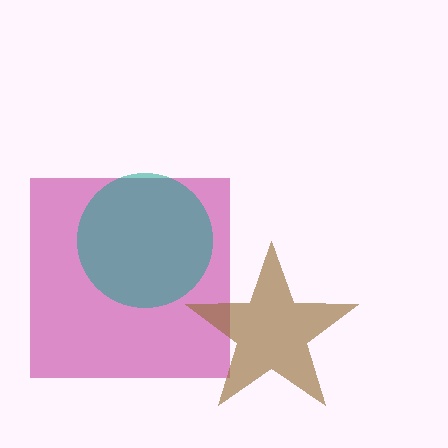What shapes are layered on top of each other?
The layered shapes are: a magenta square, a teal circle, a brown star.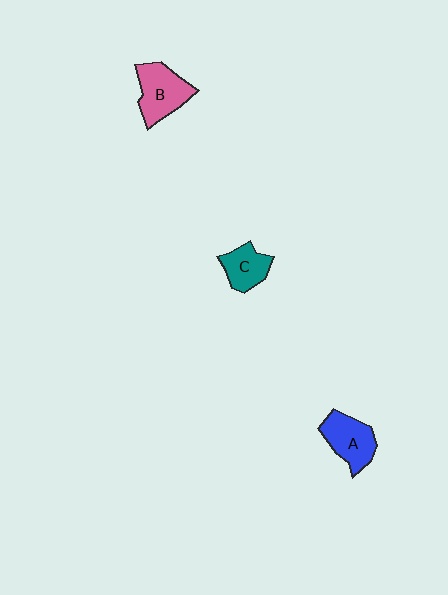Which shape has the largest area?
Shape B (pink).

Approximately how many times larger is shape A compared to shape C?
Approximately 1.3 times.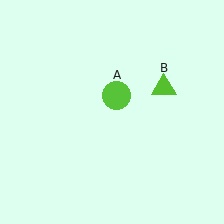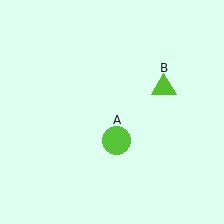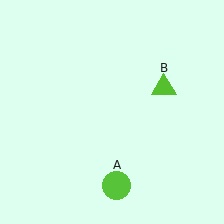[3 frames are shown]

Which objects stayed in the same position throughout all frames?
Lime triangle (object B) remained stationary.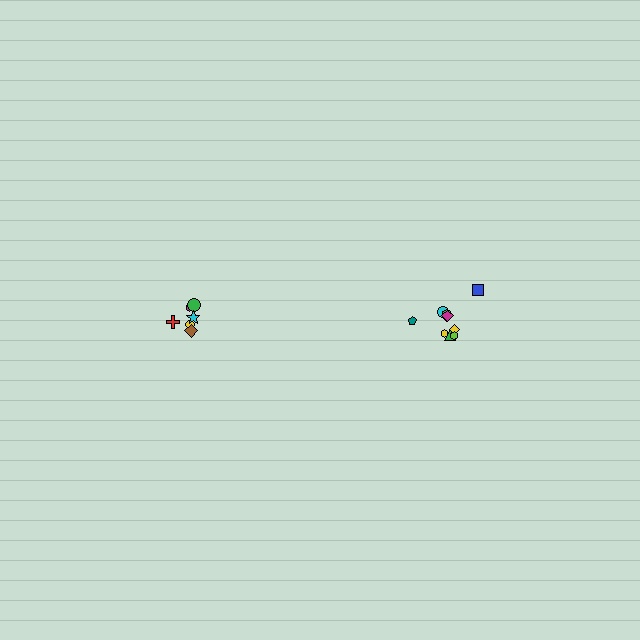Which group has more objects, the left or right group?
The right group.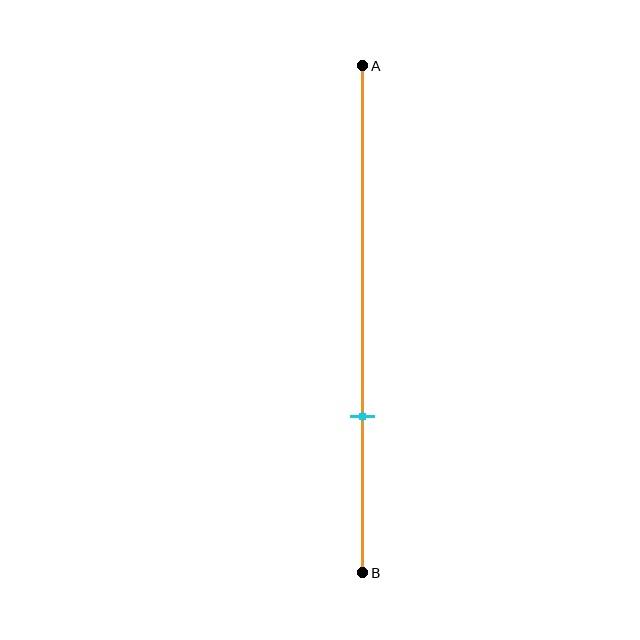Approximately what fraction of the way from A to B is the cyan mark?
The cyan mark is approximately 70% of the way from A to B.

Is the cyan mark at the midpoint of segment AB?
No, the mark is at about 70% from A, not at the 50% midpoint.